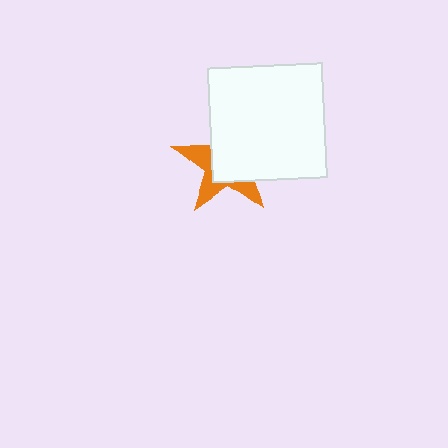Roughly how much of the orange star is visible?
A small part of it is visible (roughly 37%).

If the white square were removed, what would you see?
You would see the complete orange star.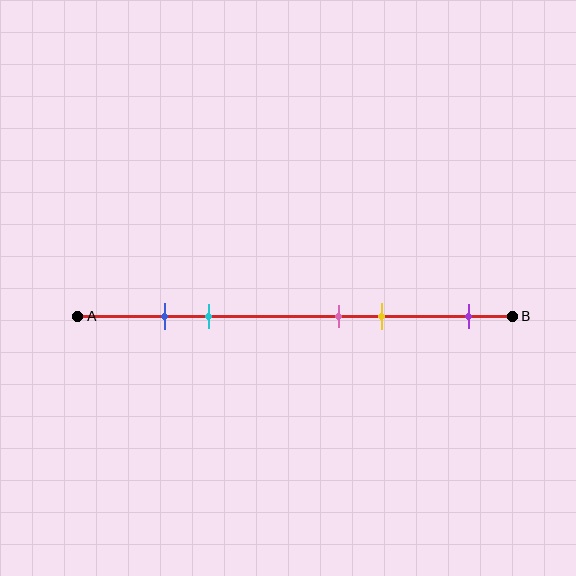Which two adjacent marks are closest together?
The blue and cyan marks are the closest adjacent pair.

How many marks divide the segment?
There are 5 marks dividing the segment.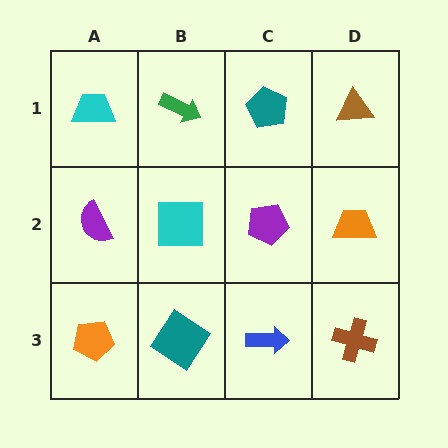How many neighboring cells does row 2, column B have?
4.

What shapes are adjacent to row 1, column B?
A cyan square (row 2, column B), a cyan trapezoid (row 1, column A), a teal pentagon (row 1, column C).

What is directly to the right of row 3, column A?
A teal diamond.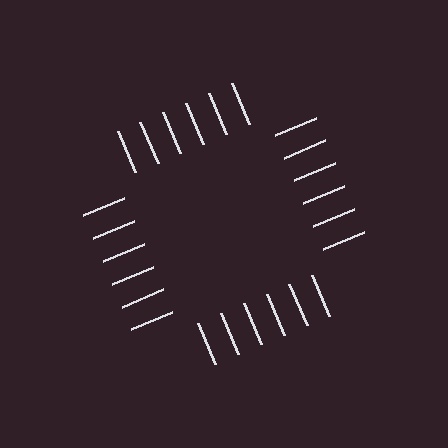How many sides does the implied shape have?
4 sides — the line-ends trace a square.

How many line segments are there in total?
24 — 6 along each of the 4 edges.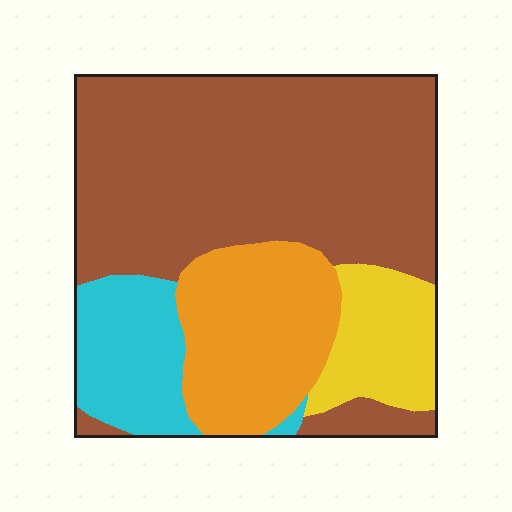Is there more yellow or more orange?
Orange.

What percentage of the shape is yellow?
Yellow covers roughly 10% of the shape.